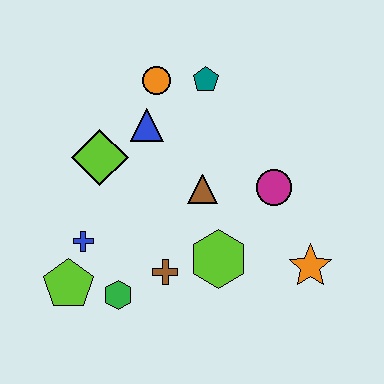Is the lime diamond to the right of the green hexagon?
No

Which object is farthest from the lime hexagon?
The orange circle is farthest from the lime hexagon.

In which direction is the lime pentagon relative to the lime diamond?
The lime pentagon is below the lime diamond.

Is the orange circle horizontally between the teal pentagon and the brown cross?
No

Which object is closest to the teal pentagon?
The orange circle is closest to the teal pentagon.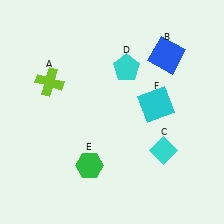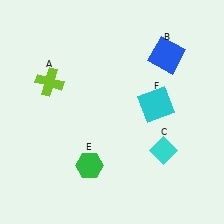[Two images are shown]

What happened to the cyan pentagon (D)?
The cyan pentagon (D) was removed in Image 2. It was in the top-right area of Image 1.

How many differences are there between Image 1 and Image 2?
There is 1 difference between the two images.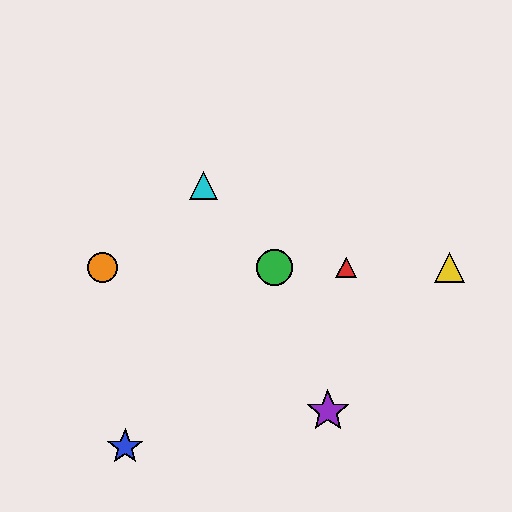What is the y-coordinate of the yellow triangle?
The yellow triangle is at y≈268.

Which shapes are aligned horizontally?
The red triangle, the green circle, the yellow triangle, the orange circle are aligned horizontally.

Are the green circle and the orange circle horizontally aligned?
Yes, both are at y≈268.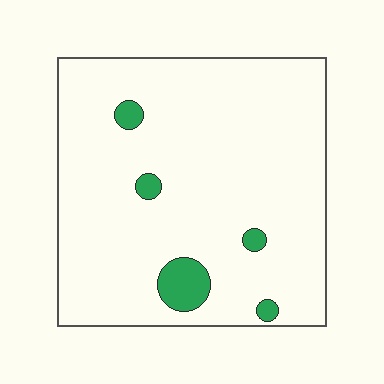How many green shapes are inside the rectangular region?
5.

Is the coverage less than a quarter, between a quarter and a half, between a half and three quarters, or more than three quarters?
Less than a quarter.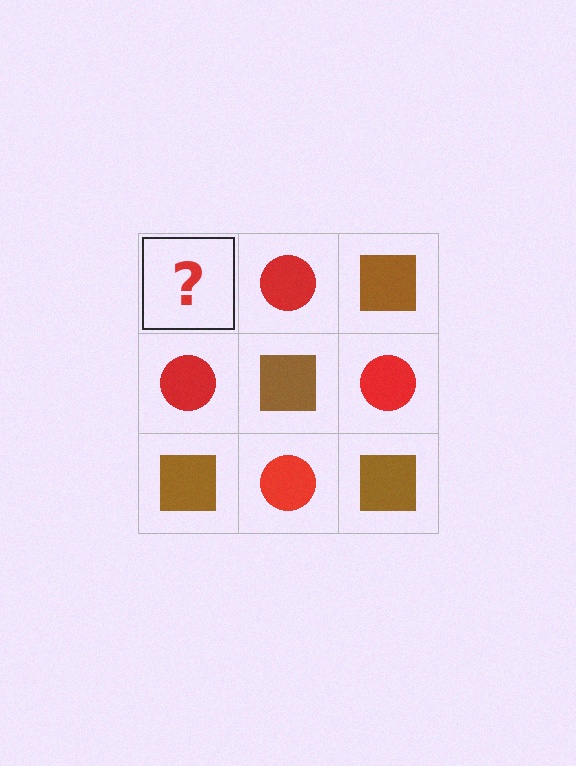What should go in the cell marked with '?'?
The missing cell should contain a brown square.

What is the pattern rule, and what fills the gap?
The rule is that it alternates brown square and red circle in a checkerboard pattern. The gap should be filled with a brown square.